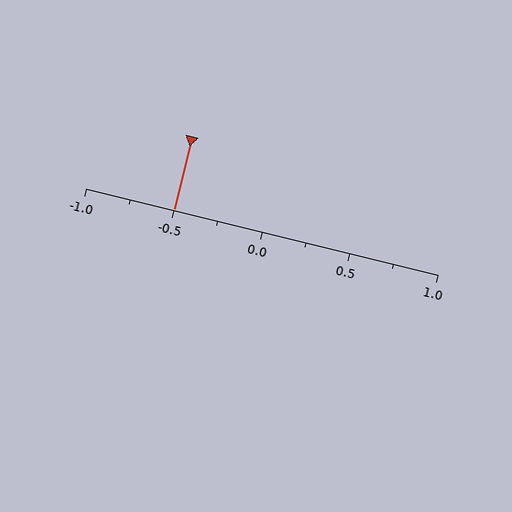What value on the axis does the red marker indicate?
The marker indicates approximately -0.5.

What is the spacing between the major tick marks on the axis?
The major ticks are spaced 0.5 apart.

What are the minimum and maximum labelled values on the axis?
The axis runs from -1.0 to 1.0.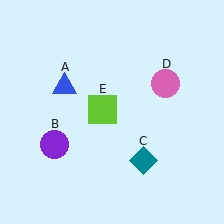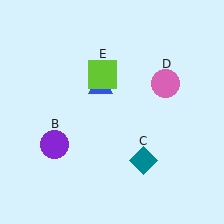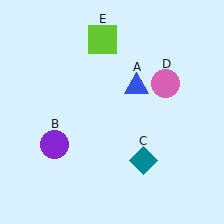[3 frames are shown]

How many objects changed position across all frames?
2 objects changed position: blue triangle (object A), lime square (object E).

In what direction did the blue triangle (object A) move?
The blue triangle (object A) moved right.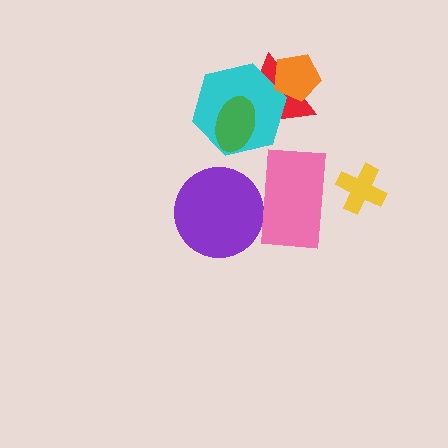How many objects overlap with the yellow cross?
0 objects overlap with the yellow cross.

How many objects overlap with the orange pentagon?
2 objects overlap with the orange pentagon.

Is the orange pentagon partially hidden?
No, no other shape covers it.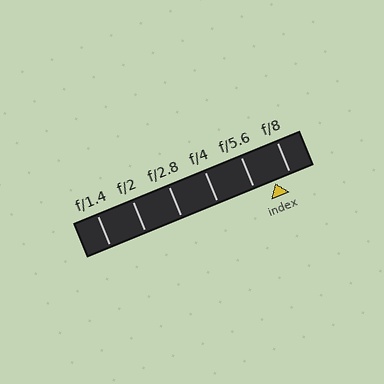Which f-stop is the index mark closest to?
The index mark is closest to f/8.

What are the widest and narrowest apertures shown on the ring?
The widest aperture shown is f/1.4 and the narrowest is f/8.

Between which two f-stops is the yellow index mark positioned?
The index mark is between f/5.6 and f/8.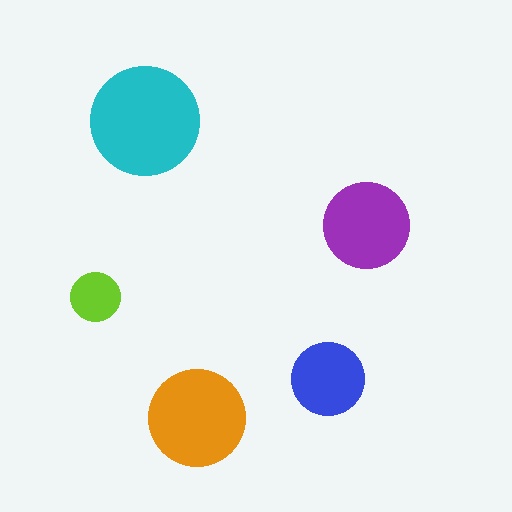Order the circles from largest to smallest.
the cyan one, the orange one, the purple one, the blue one, the lime one.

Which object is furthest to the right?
The purple circle is rightmost.